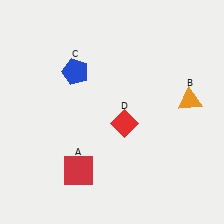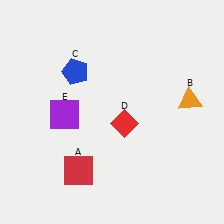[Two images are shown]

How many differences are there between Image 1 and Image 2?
There is 1 difference between the two images.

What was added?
A purple square (E) was added in Image 2.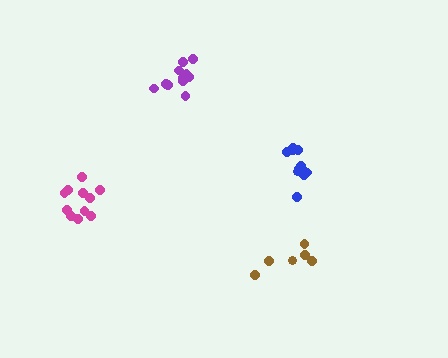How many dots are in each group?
Group 1: 6 dots, Group 2: 11 dots, Group 3: 11 dots, Group 4: 11 dots (39 total).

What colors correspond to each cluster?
The clusters are colored: brown, blue, purple, magenta.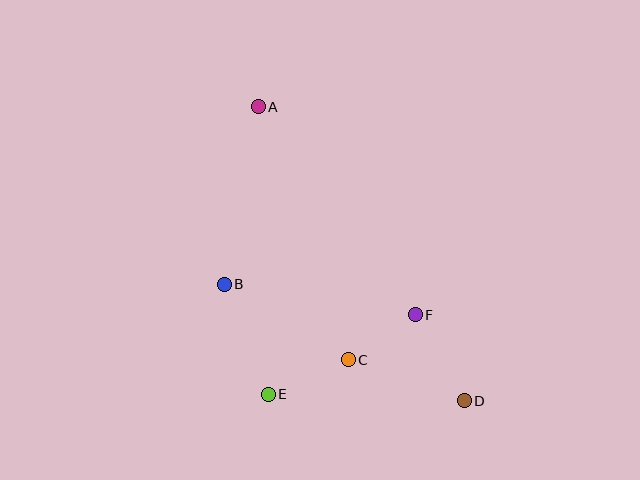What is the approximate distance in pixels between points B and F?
The distance between B and F is approximately 193 pixels.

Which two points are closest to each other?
Points C and F are closest to each other.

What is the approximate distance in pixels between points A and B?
The distance between A and B is approximately 181 pixels.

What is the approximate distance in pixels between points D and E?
The distance between D and E is approximately 196 pixels.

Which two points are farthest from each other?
Points A and D are farthest from each other.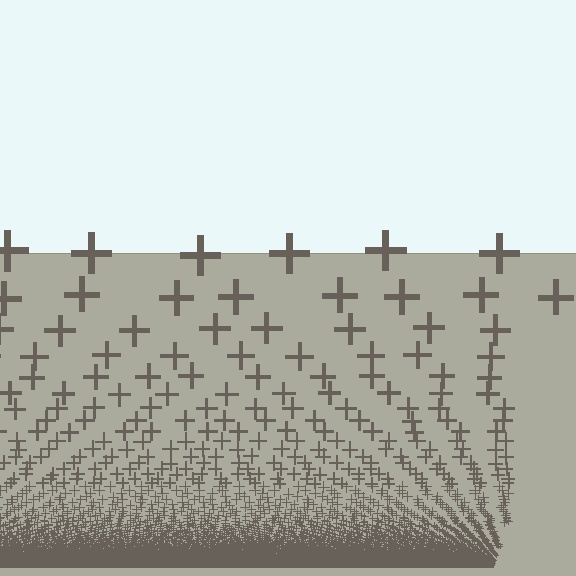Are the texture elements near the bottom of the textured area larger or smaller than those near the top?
Smaller. The gradient is inverted — elements near the bottom are smaller and denser.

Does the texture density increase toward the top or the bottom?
Density increases toward the bottom.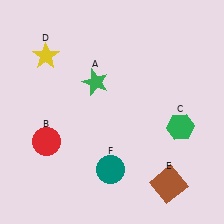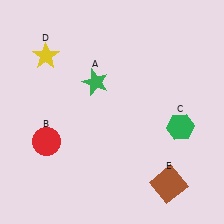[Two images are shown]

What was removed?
The teal circle (F) was removed in Image 2.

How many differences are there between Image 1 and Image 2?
There is 1 difference between the two images.